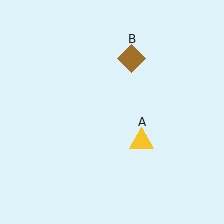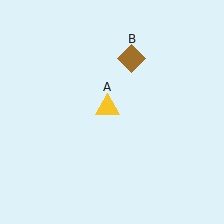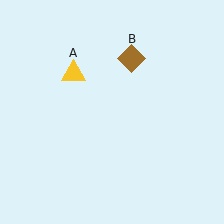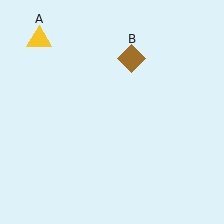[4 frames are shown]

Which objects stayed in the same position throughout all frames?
Brown diamond (object B) remained stationary.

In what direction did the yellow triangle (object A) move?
The yellow triangle (object A) moved up and to the left.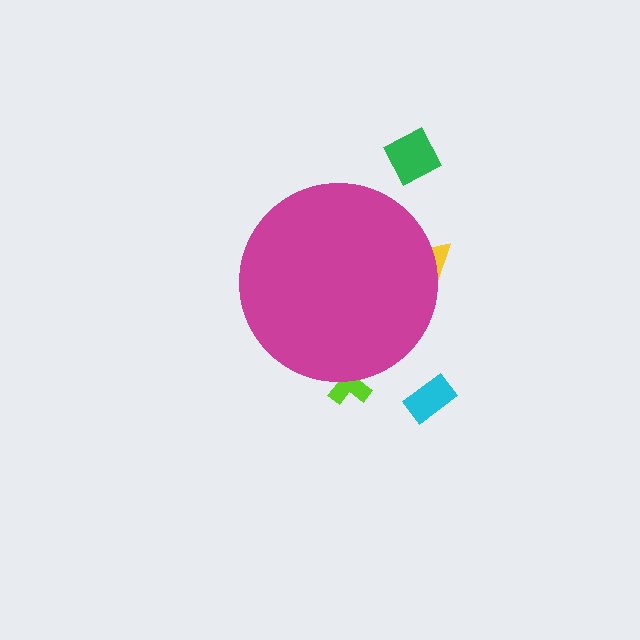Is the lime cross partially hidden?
Yes, the lime cross is partially hidden behind the magenta circle.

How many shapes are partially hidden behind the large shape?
2 shapes are partially hidden.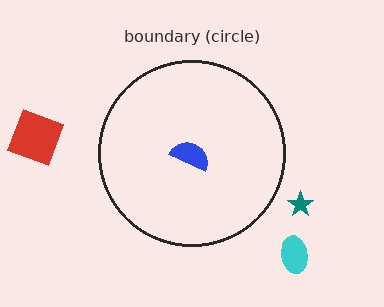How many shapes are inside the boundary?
1 inside, 3 outside.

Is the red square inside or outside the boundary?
Outside.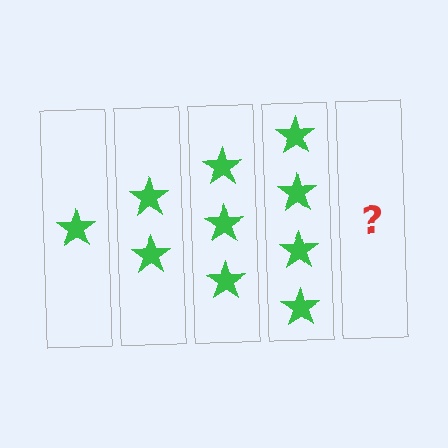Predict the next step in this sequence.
The next step is 5 stars.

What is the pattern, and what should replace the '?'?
The pattern is that each step adds one more star. The '?' should be 5 stars.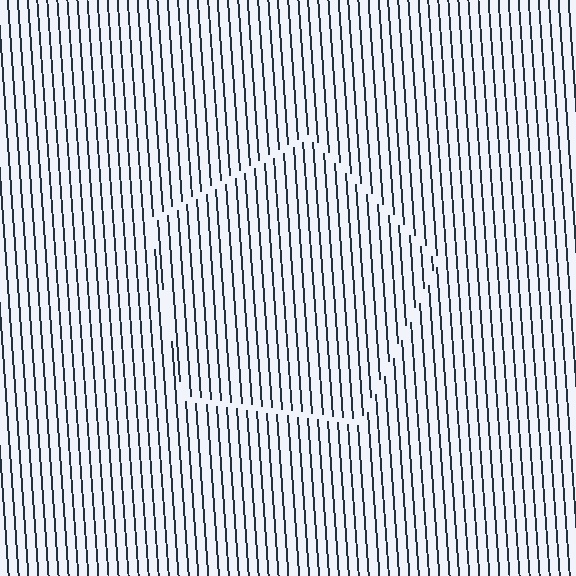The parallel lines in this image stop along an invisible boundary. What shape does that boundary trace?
An illusory pentagon. The interior of the shape contains the same grating, shifted by half a period — the contour is defined by the phase discontinuity where line-ends from the inner and outer gratings abut.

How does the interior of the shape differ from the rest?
The interior of the shape contains the same grating, shifted by half a period — the contour is defined by the phase discontinuity where line-ends from the inner and outer gratings abut.